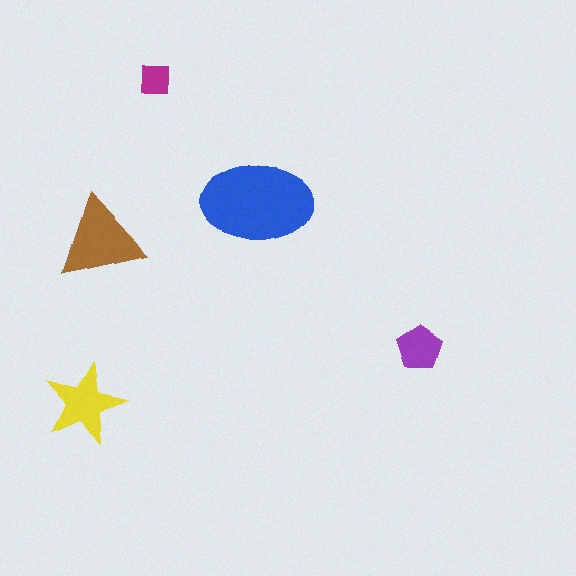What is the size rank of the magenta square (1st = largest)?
5th.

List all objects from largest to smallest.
The blue ellipse, the brown triangle, the yellow star, the purple pentagon, the magenta square.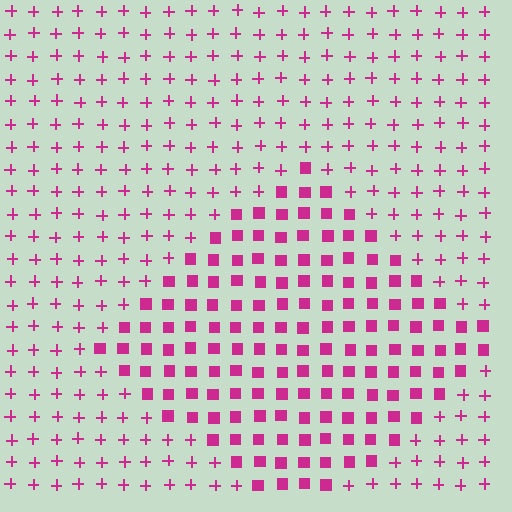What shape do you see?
I see a diamond.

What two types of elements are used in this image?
The image uses squares inside the diamond region and plus signs outside it.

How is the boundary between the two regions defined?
The boundary is defined by a change in element shape: squares inside vs. plus signs outside. All elements share the same color and spacing.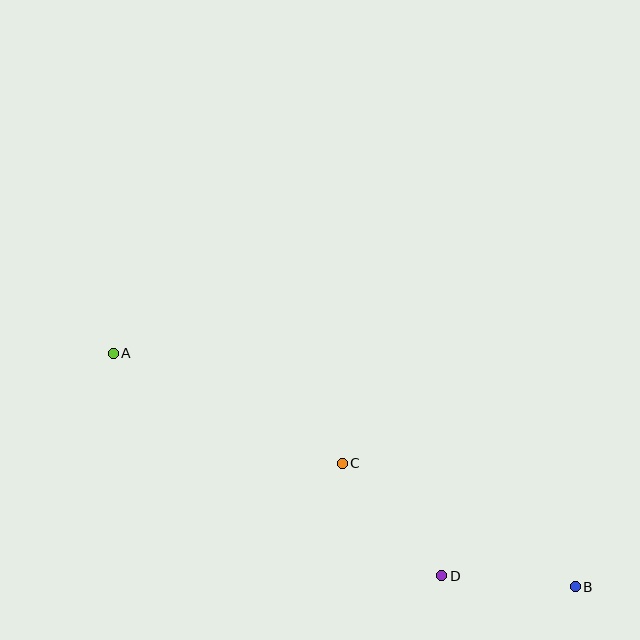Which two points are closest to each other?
Points B and D are closest to each other.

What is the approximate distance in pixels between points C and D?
The distance between C and D is approximately 151 pixels.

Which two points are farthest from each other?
Points A and B are farthest from each other.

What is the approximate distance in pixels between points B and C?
The distance between B and C is approximately 264 pixels.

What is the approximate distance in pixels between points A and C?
The distance between A and C is approximately 254 pixels.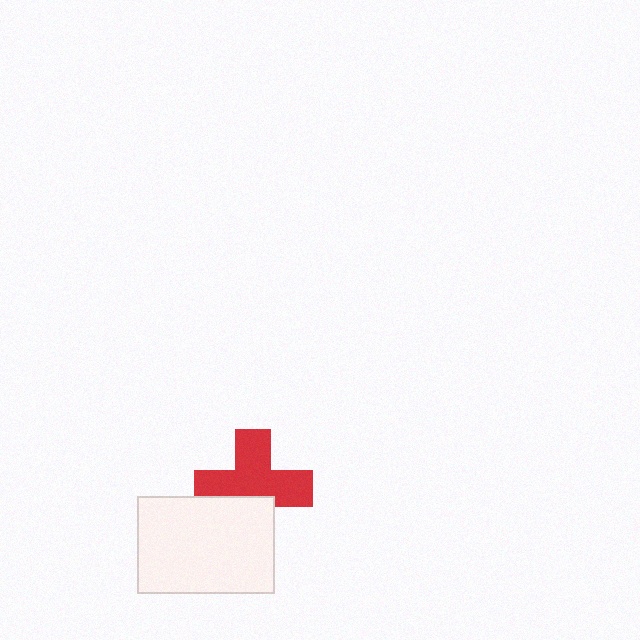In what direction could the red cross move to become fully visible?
The red cross could move up. That would shift it out from behind the white rectangle entirely.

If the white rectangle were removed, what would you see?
You would see the complete red cross.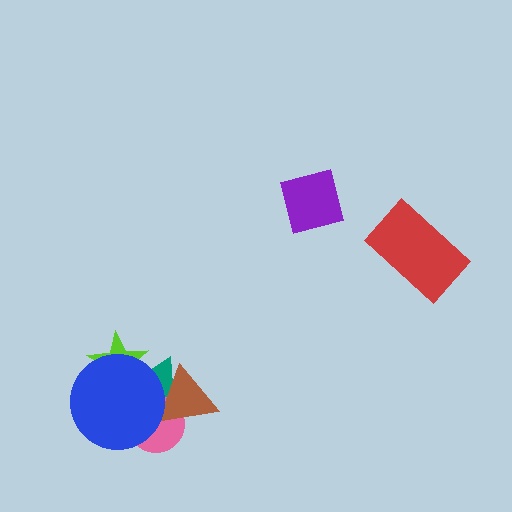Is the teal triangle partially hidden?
Yes, it is partially covered by another shape.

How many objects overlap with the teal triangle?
4 objects overlap with the teal triangle.